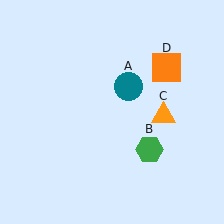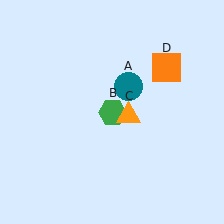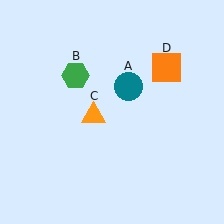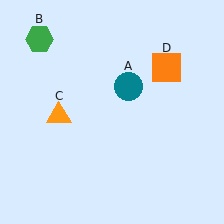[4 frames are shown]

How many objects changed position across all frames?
2 objects changed position: green hexagon (object B), orange triangle (object C).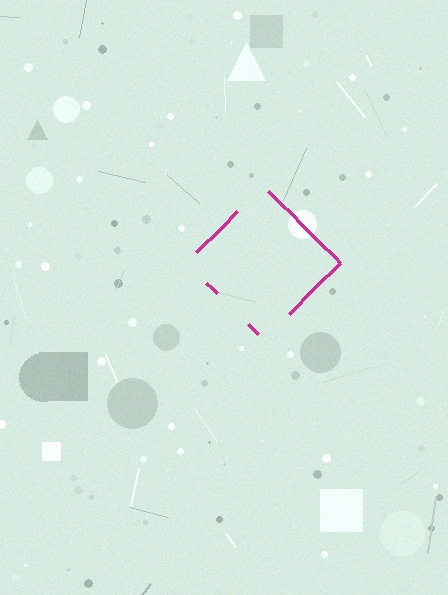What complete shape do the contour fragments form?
The contour fragments form a diamond.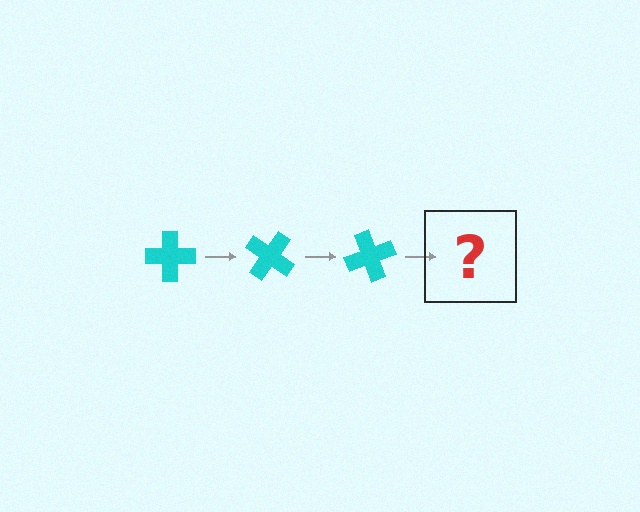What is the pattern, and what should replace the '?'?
The pattern is that the cross rotates 35 degrees each step. The '?' should be a cyan cross rotated 105 degrees.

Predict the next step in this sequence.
The next step is a cyan cross rotated 105 degrees.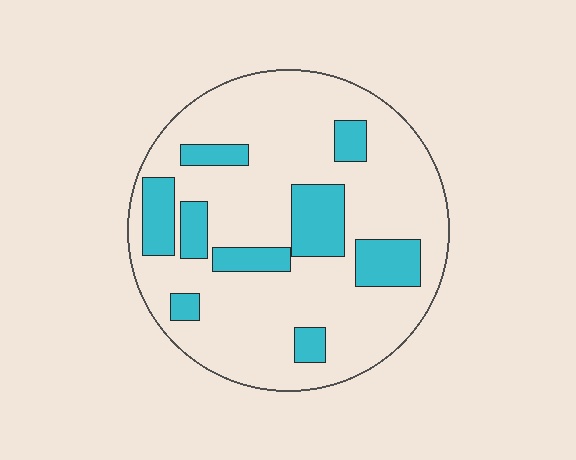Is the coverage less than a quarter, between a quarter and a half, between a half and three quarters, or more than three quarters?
Less than a quarter.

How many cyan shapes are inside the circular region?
9.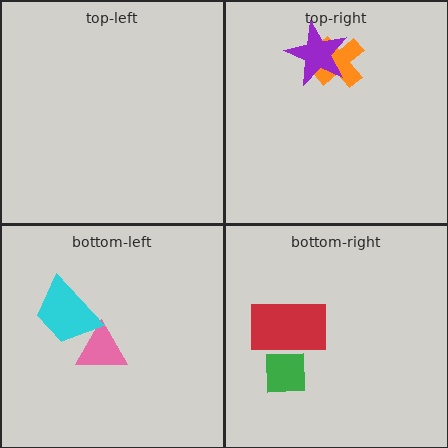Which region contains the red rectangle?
The bottom-right region.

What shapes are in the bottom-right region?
The red rectangle, the green square.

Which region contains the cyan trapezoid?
The bottom-left region.